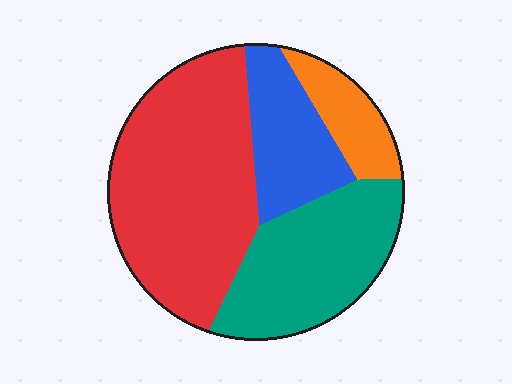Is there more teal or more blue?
Teal.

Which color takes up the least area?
Orange, at roughly 10%.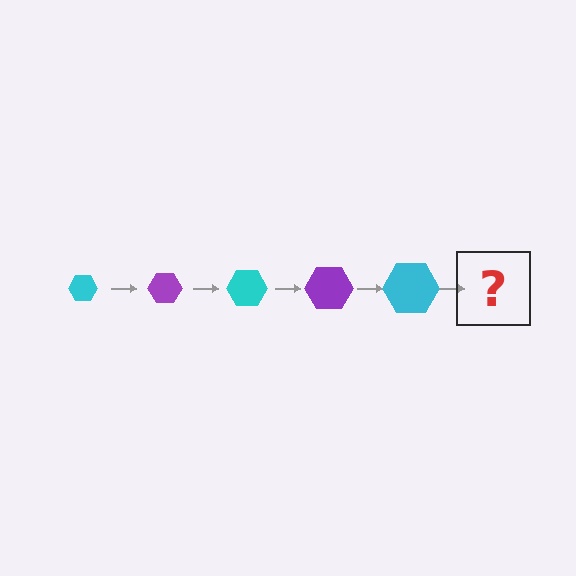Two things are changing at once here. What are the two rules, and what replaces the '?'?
The two rules are that the hexagon grows larger each step and the color cycles through cyan and purple. The '?' should be a purple hexagon, larger than the previous one.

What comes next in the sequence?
The next element should be a purple hexagon, larger than the previous one.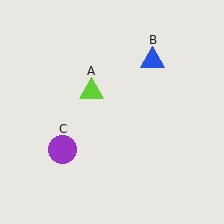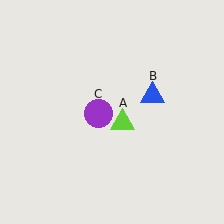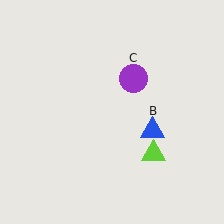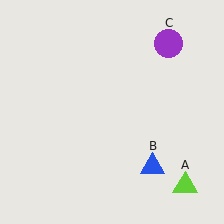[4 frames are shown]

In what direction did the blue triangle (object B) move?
The blue triangle (object B) moved down.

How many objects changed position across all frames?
3 objects changed position: lime triangle (object A), blue triangle (object B), purple circle (object C).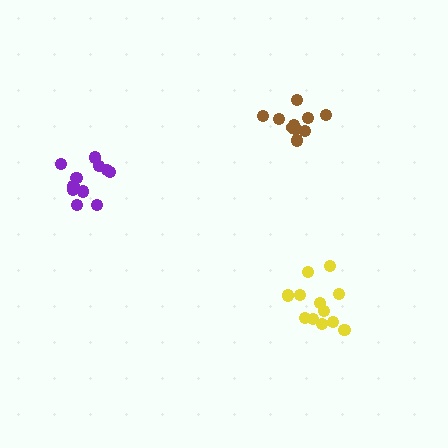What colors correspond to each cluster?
The clusters are colored: brown, purple, yellow.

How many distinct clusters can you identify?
There are 3 distinct clusters.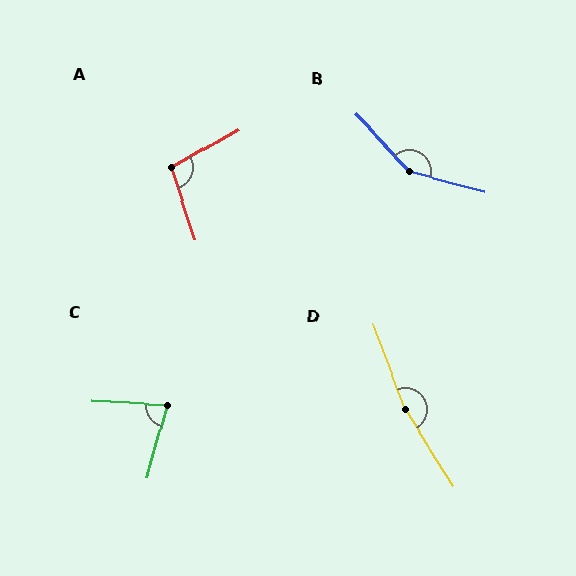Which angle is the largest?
D, at approximately 168 degrees.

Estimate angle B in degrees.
Approximately 148 degrees.